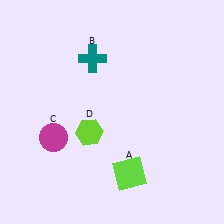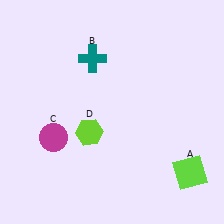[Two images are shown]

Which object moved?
The lime square (A) moved right.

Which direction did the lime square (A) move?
The lime square (A) moved right.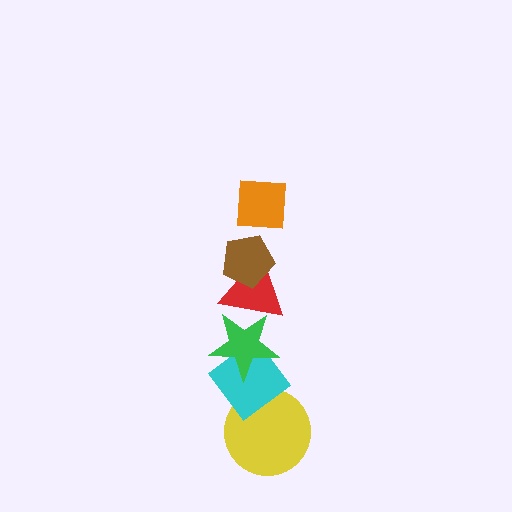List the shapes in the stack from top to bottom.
From top to bottom: the orange square, the brown pentagon, the red triangle, the green star, the cyan diamond, the yellow circle.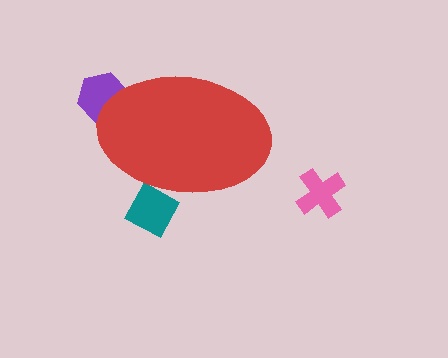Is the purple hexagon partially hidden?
Yes, the purple hexagon is partially hidden behind the red ellipse.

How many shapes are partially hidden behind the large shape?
2 shapes are partially hidden.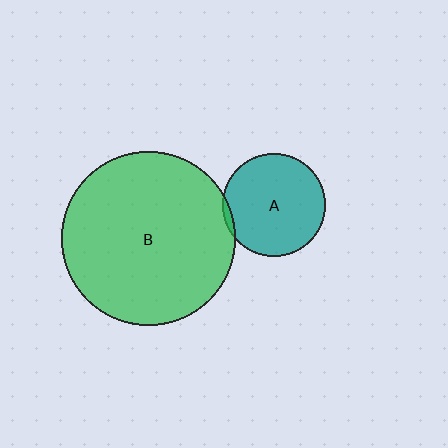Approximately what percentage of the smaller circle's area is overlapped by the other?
Approximately 5%.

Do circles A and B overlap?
Yes.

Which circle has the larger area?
Circle B (green).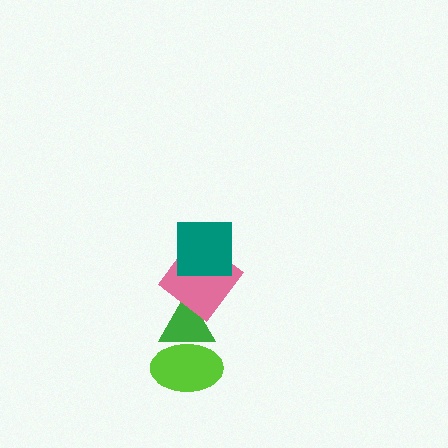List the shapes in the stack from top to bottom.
From top to bottom: the teal square, the pink diamond, the green triangle, the lime ellipse.